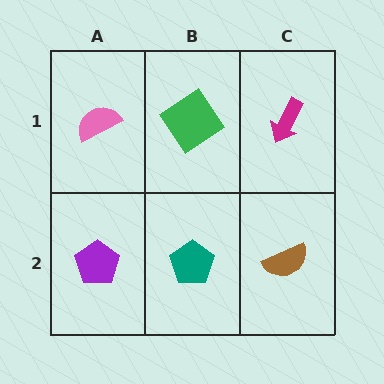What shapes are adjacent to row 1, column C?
A brown semicircle (row 2, column C), a green diamond (row 1, column B).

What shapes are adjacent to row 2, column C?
A magenta arrow (row 1, column C), a teal pentagon (row 2, column B).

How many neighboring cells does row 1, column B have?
3.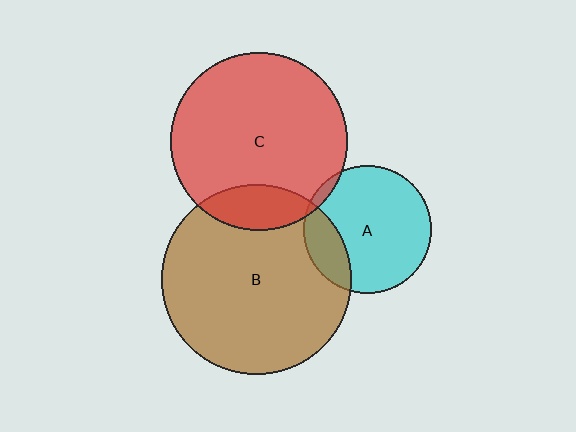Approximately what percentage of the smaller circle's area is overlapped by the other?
Approximately 5%.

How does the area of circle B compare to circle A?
Approximately 2.2 times.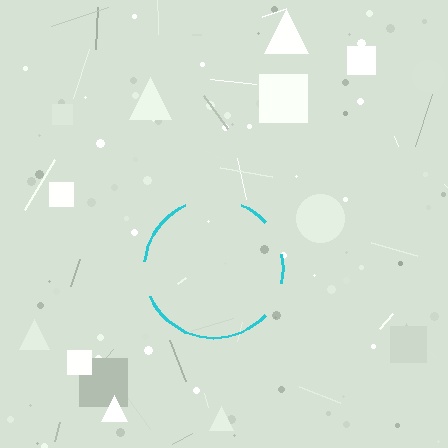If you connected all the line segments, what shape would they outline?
They would outline a circle.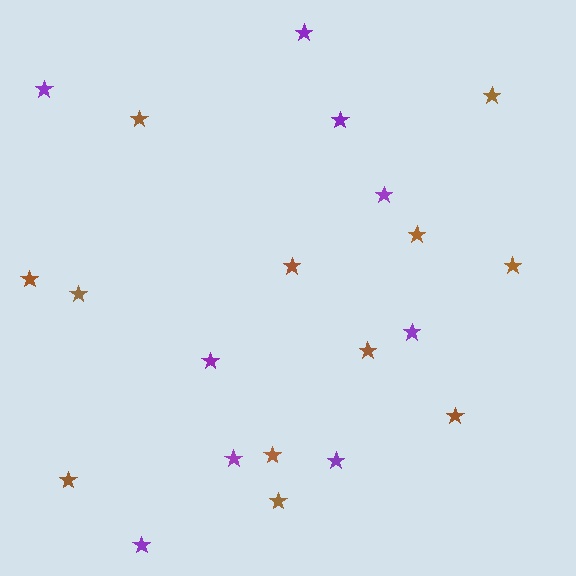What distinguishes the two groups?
There are 2 groups: one group of brown stars (12) and one group of purple stars (9).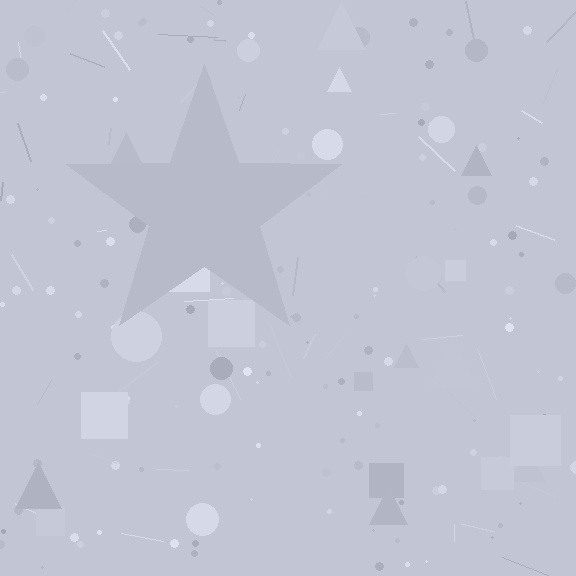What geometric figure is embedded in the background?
A star is embedded in the background.